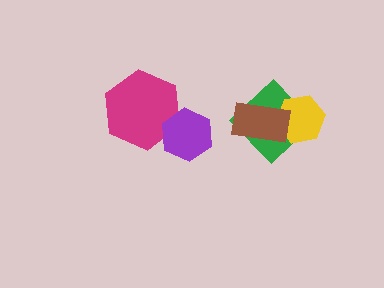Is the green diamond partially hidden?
Yes, it is partially covered by another shape.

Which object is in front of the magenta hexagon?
The purple hexagon is in front of the magenta hexagon.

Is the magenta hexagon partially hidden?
Yes, it is partially covered by another shape.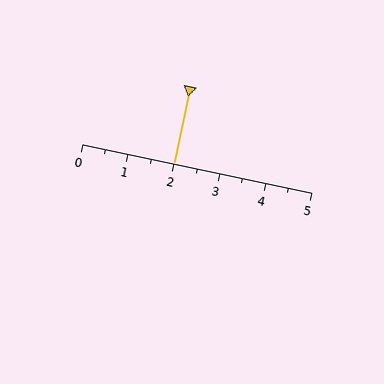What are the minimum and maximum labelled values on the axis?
The axis runs from 0 to 5.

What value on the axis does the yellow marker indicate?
The marker indicates approximately 2.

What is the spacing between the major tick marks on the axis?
The major ticks are spaced 1 apart.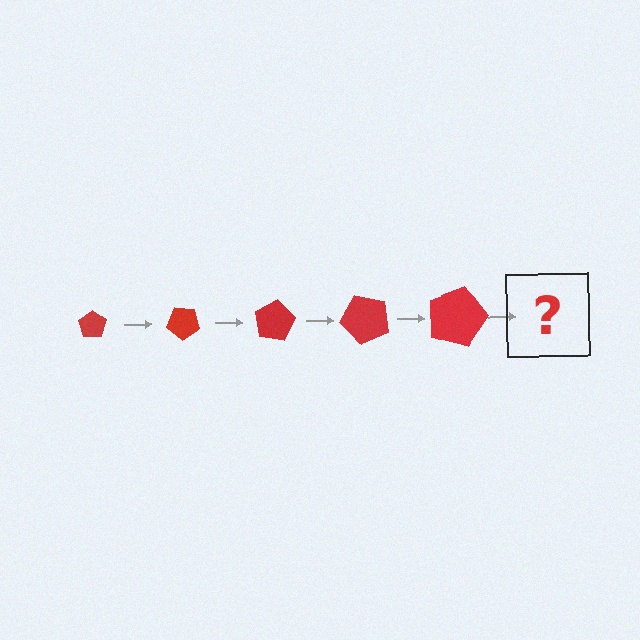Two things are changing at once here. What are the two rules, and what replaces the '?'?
The two rules are that the pentagon grows larger each step and it rotates 40 degrees each step. The '?' should be a pentagon, larger than the previous one and rotated 200 degrees from the start.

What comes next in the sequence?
The next element should be a pentagon, larger than the previous one and rotated 200 degrees from the start.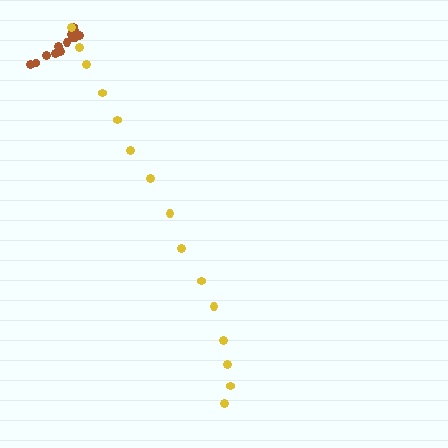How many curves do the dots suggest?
There are 2 distinct paths.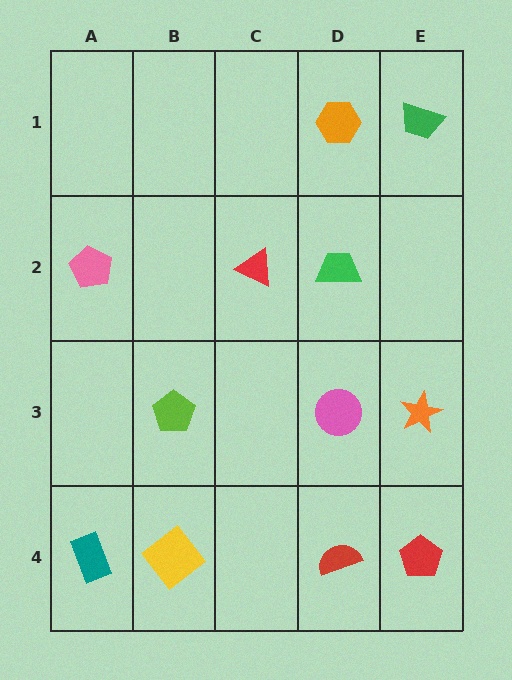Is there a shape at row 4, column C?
No, that cell is empty.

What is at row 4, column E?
A red pentagon.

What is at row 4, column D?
A red semicircle.